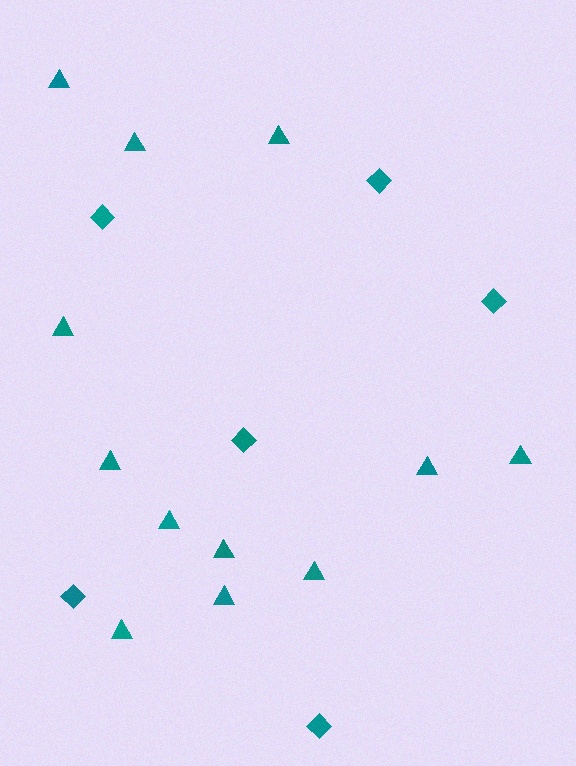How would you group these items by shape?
There are 2 groups: one group of triangles (12) and one group of diamonds (6).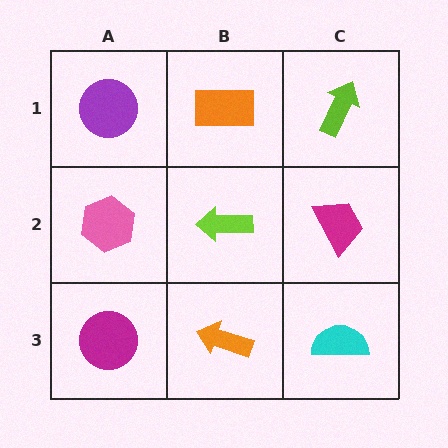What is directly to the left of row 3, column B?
A magenta circle.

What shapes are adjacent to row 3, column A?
A pink hexagon (row 2, column A), an orange arrow (row 3, column B).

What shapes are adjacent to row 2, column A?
A purple circle (row 1, column A), a magenta circle (row 3, column A), a lime arrow (row 2, column B).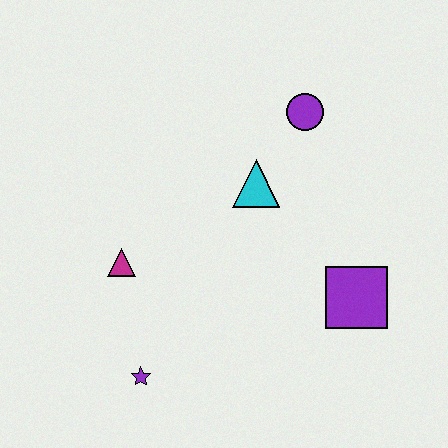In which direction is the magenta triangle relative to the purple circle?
The magenta triangle is to the left of the purple circle.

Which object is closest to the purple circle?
The cyan triangle is closest to the purple circle.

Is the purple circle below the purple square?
No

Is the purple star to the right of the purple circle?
No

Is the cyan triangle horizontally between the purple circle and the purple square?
No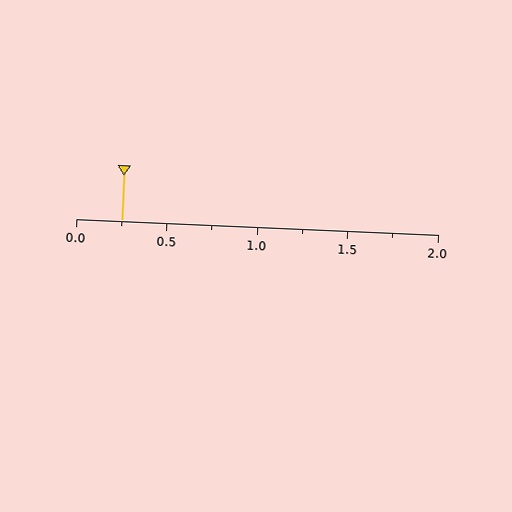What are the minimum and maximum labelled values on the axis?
The axis runs from 0.0 to 2.0.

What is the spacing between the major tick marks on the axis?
The major ticks are spaced 0.5 apart.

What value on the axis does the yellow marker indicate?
The marker indicates approximately 0.25.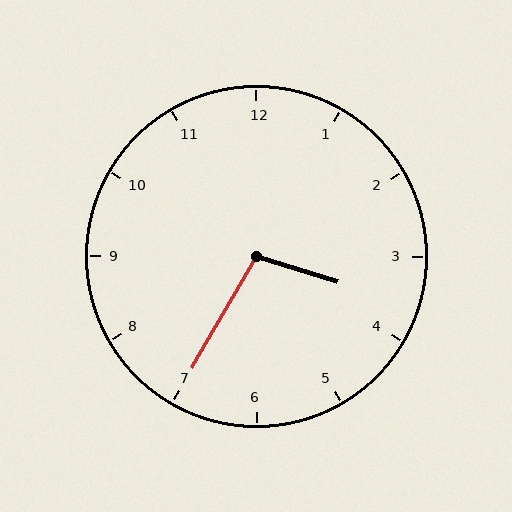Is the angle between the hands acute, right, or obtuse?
It is obtuse.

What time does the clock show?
3:35.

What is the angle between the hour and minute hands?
Approximately 102 degrees.